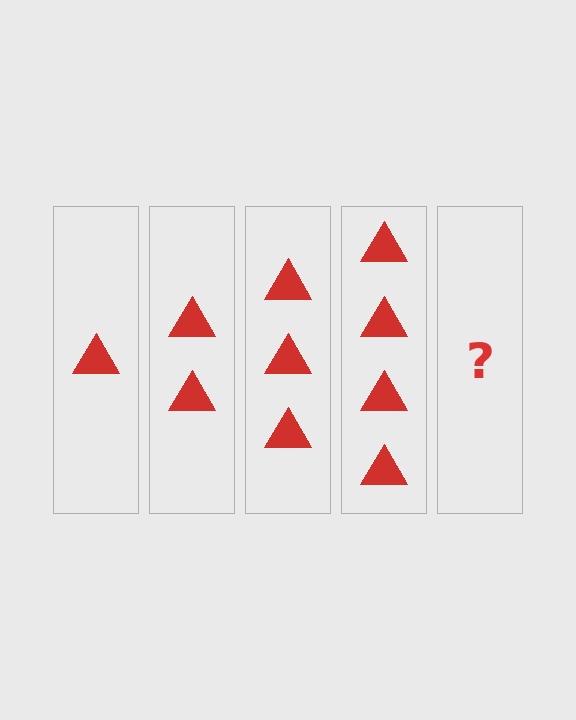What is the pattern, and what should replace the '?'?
The pattern is that each step adds one more triangle. The '?' should be 5 triangles.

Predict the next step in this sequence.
The next step is 5 triangles.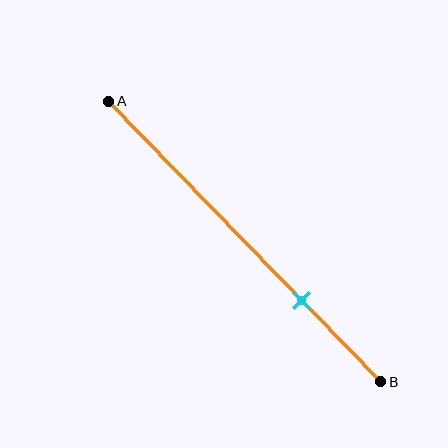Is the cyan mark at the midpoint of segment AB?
No, the mark is at about 70% from A, not at the 50% midpoint.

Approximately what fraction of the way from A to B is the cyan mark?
The cyan mark is approximately 70% of the way from A to B.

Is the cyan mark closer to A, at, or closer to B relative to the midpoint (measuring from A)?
The cyan mark is closer to point B than the midpoint of segment AB.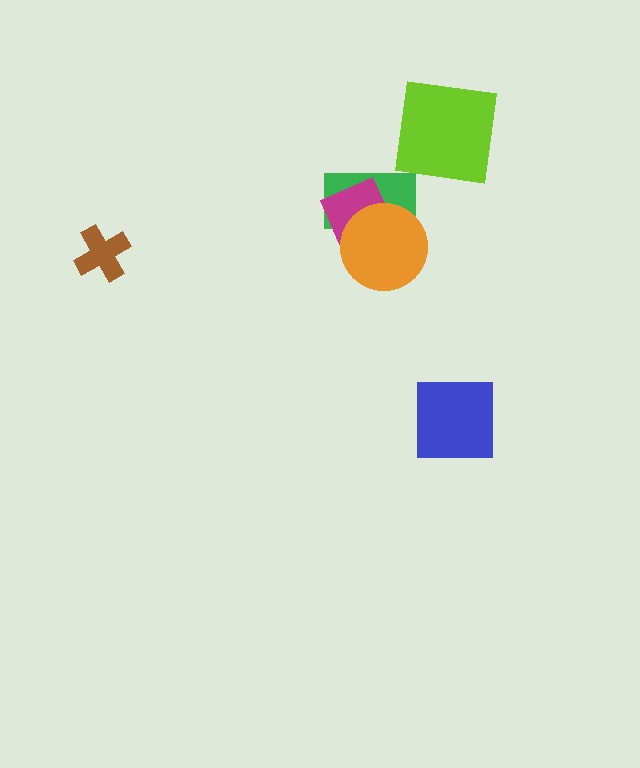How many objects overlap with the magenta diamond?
2 objects overlap with the magenta diamond.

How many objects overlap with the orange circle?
2 objects overlap with the orange circle.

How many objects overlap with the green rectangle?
2 objects overlap with the green rectangle.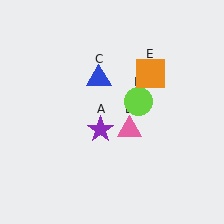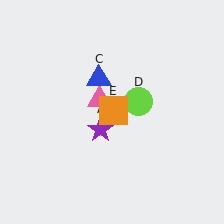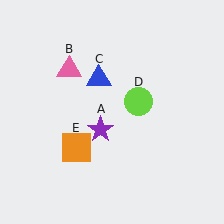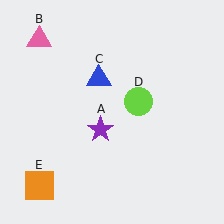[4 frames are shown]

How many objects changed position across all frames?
2 objects changed position: pink triangle (object B), orange square (object E).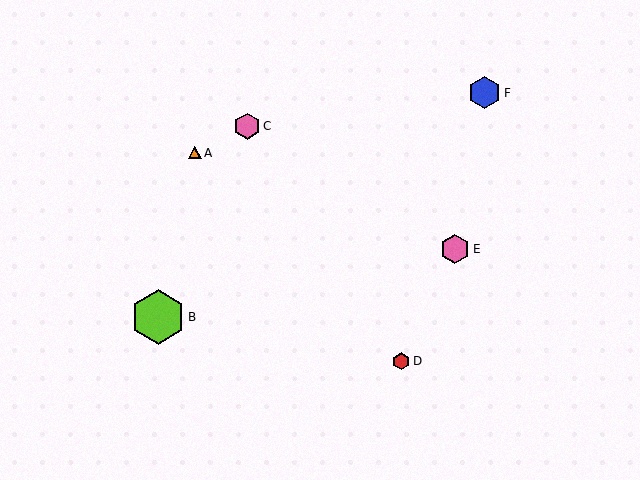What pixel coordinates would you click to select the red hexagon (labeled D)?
Click at (401, 361) to select the red hexagon D.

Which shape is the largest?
The lime hexagon (labeled B) is the largest.